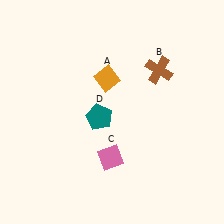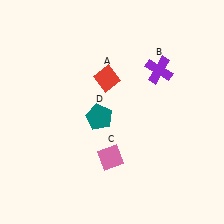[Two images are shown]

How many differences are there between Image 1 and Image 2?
There are 2 differences between the two images.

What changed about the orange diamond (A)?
In Image 1, A is orange. In Image 2, it changed to red.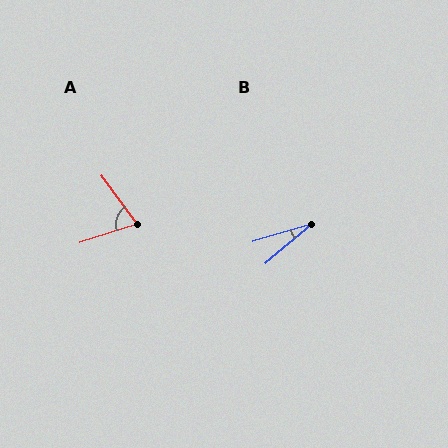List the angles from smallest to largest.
B (24°), A (72°).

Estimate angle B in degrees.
Approximately 24 degrees.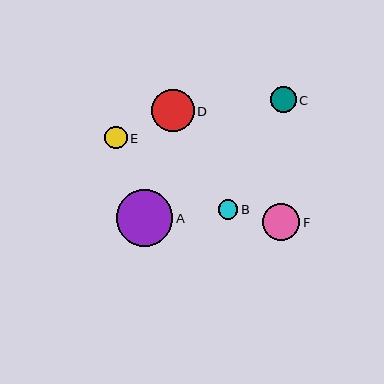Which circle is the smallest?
Circle B is the smallest with a size of approximately 20 pixels.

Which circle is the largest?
Circle A is the largest with a size of approximately 56 pixels.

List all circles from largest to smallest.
From largest to smallest: A, D, F, C, E, B.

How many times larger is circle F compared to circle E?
Circle F is approximately 1.7 times the size of circle E.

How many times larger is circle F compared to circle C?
Circle F is approximately 1.5 times the size of circle C.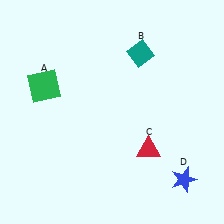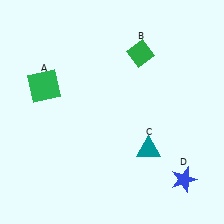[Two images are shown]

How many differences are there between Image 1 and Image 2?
There are 2 differences between the two images.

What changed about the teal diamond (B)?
In Image 1, B is teal. In Image 2, it changed to green.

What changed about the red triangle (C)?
In Image 1, C is red. In Image 2, it changed to teal.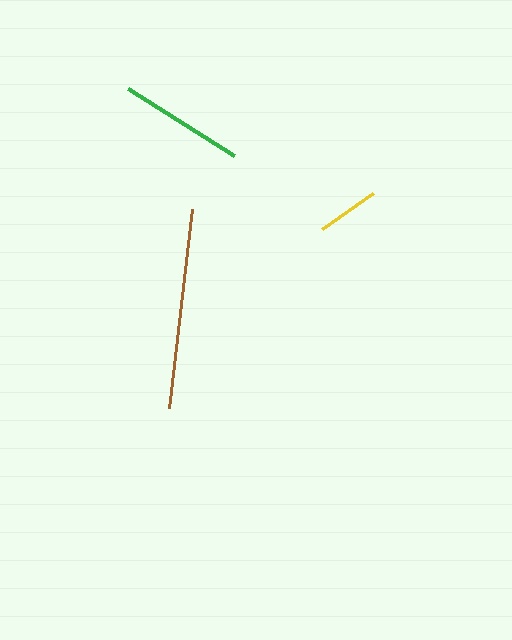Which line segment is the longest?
The brown line is the longest at approximately 201 pixels.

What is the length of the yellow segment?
The yellow segment is approximately 62 pixels long.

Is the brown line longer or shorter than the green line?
The brown line is longer than the green line.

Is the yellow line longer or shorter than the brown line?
The brown line is longer than the yellow line.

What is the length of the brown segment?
The brown segment is approximately 201 pixels long.